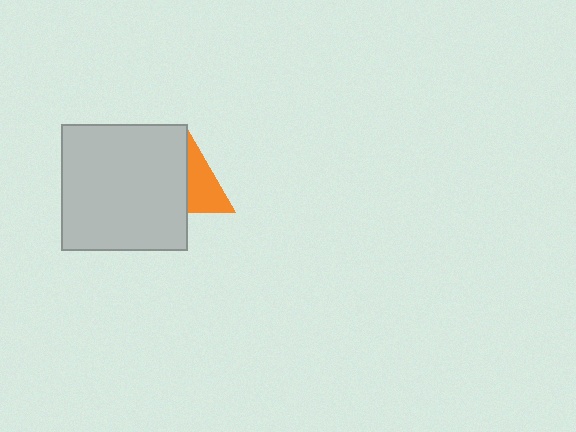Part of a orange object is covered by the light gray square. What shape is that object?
It is a triangle.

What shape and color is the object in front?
The object in front is a light gray square.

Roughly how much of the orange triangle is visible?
About half of it is visible (roughly 48%).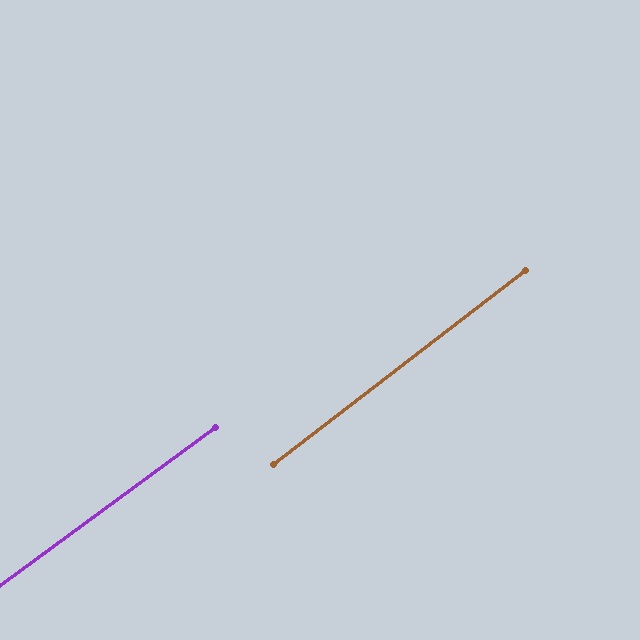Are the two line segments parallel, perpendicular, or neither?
Parallel — their directions differ by only 1.4°.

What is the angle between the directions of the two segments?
Approximately 1 degree.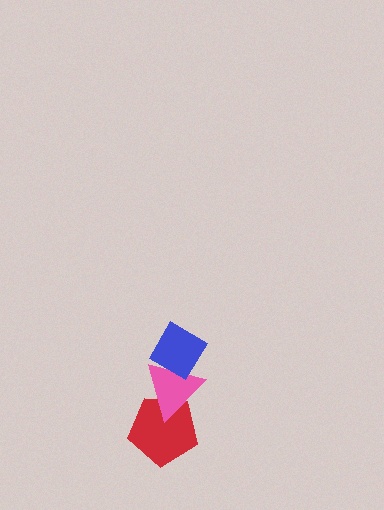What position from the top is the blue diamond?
The blue diamond is 1st from the top.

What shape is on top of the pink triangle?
The blue diamond is on top of the pink triangle.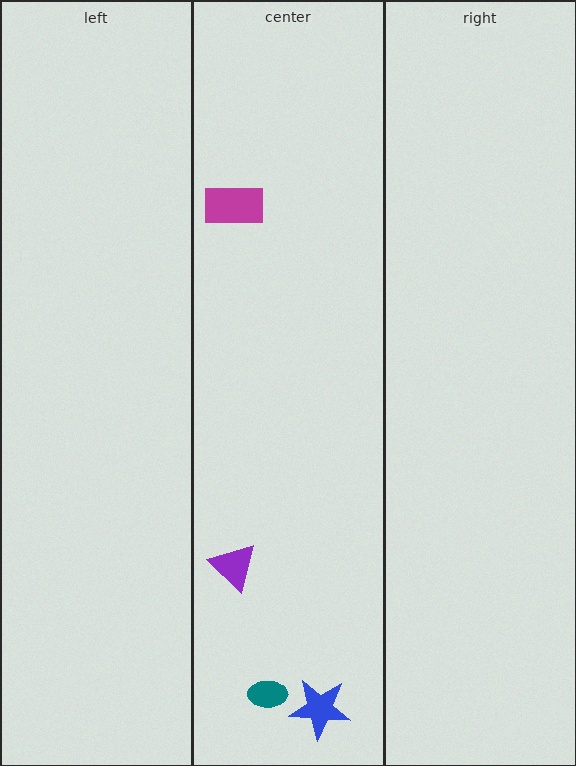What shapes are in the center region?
The magenta rectangle, the purple triangle, the blue star, the teal ellipse.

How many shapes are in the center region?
4.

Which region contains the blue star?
The center region.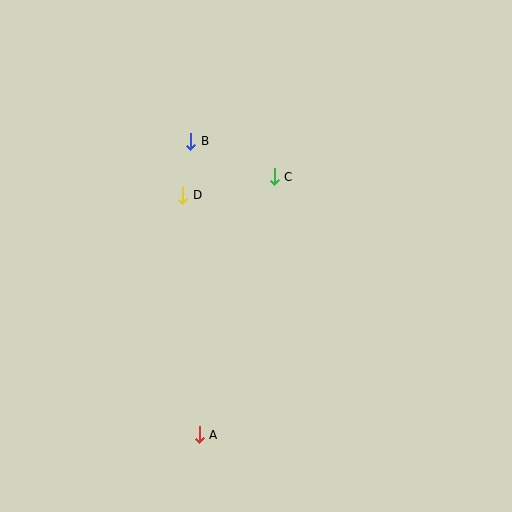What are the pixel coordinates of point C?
Point C is at (274, 177).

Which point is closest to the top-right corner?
Point C is closest to the top-right corner.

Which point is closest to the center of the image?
Point C at (274, 177) is closest to the center.